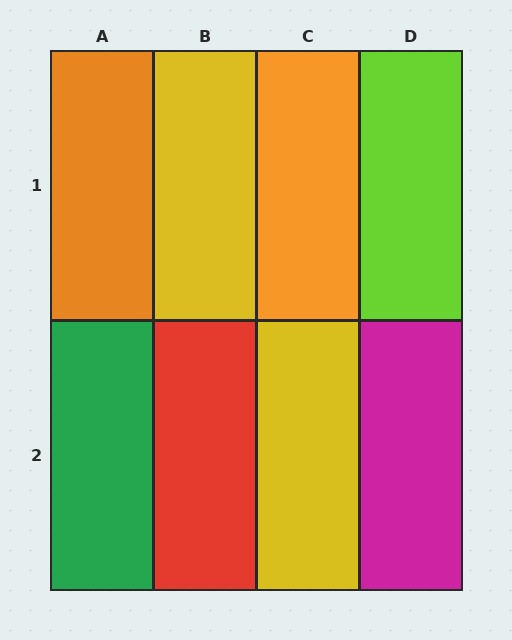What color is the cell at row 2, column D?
Magenta.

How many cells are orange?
2 cells are orange.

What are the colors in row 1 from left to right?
Orange, yellow, orange, lime.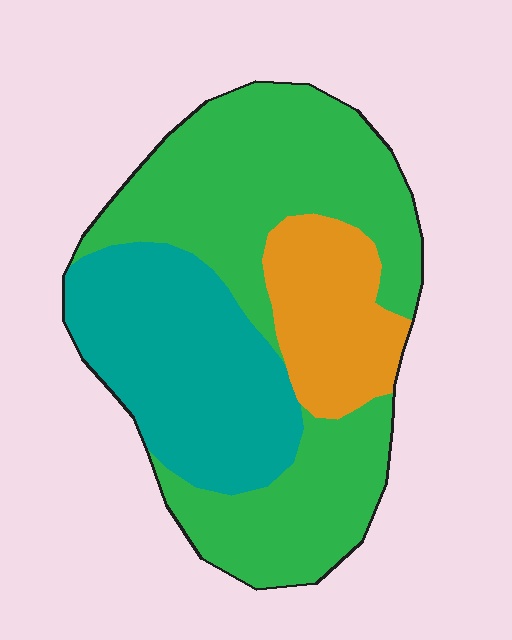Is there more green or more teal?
Green.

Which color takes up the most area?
Green, at roughly 55%.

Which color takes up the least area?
Orange, at roughly 15%.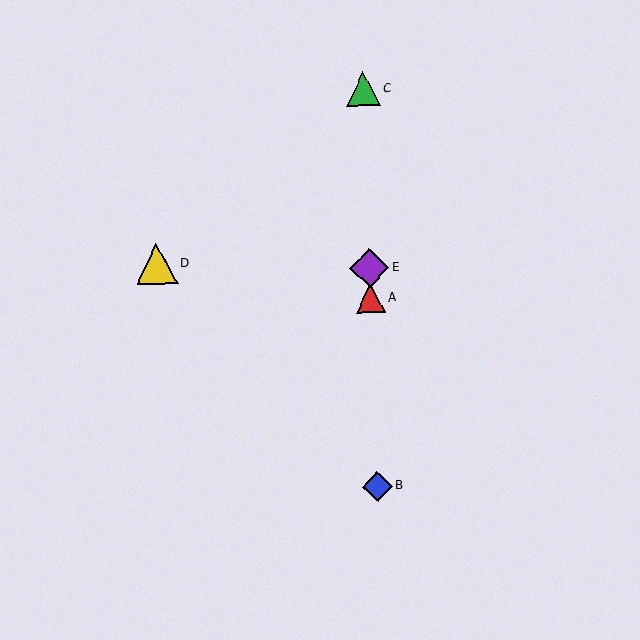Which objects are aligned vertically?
Objects A, B, C, E are aligned vertically.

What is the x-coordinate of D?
Object D is at x≈157.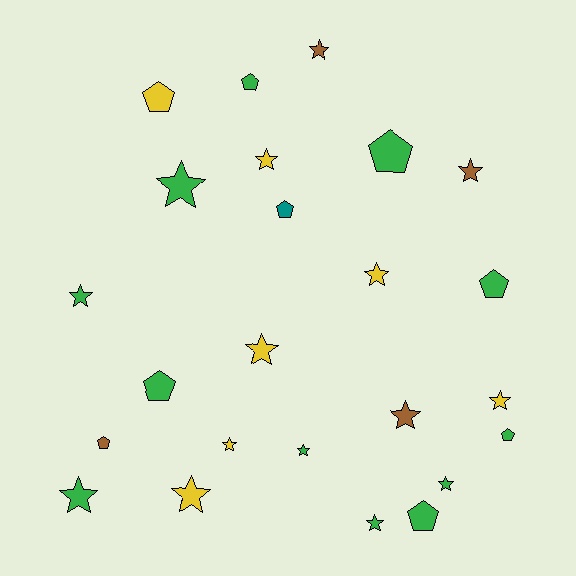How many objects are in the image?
There are 24 objects.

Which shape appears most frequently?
Star, with 15 objects.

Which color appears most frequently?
Green, with 12 objects.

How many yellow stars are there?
There are 6 yellow stars.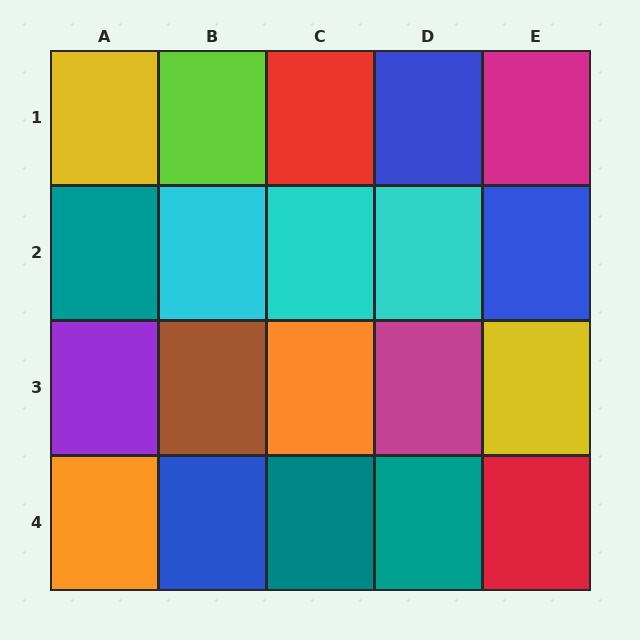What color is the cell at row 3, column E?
Yellow.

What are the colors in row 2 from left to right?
Teal, cyan, cyan, cyan, blue.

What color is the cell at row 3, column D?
Magenta.